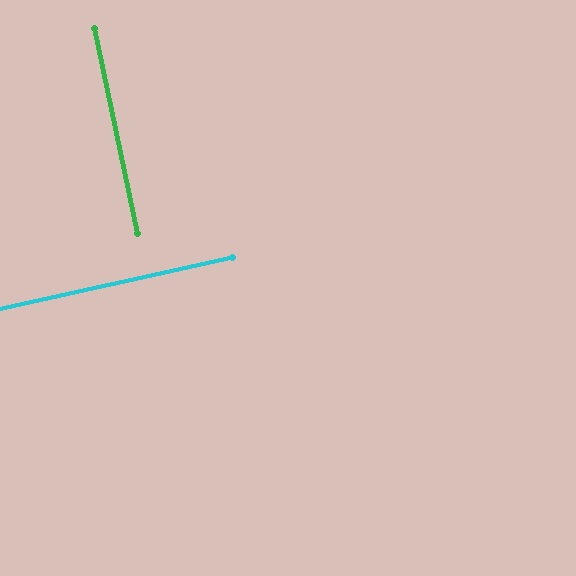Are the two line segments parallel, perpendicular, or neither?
Perpendicular — they meet at approximately 90°.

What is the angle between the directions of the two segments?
Approximately 90 degrees.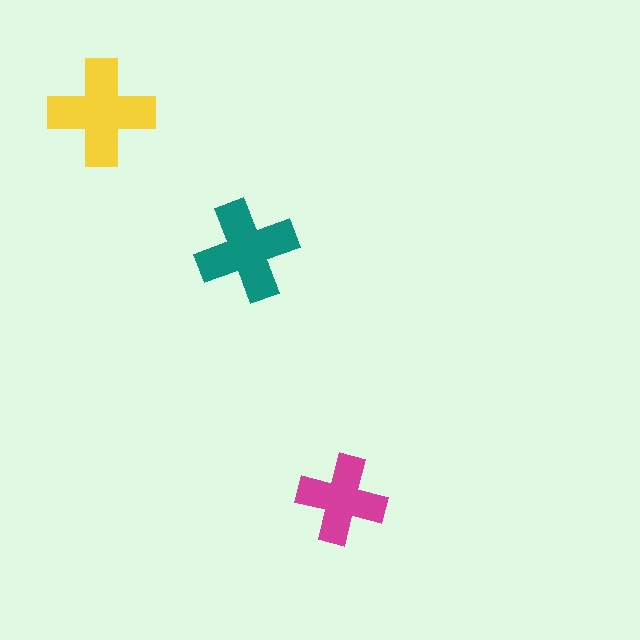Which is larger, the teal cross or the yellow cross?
The yellow one.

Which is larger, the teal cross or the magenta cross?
The teal one.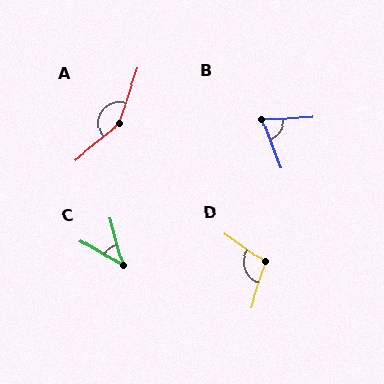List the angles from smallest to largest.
C (45°), B (71°), D (107°), A (148°).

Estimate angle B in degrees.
Approximately 71 degrees.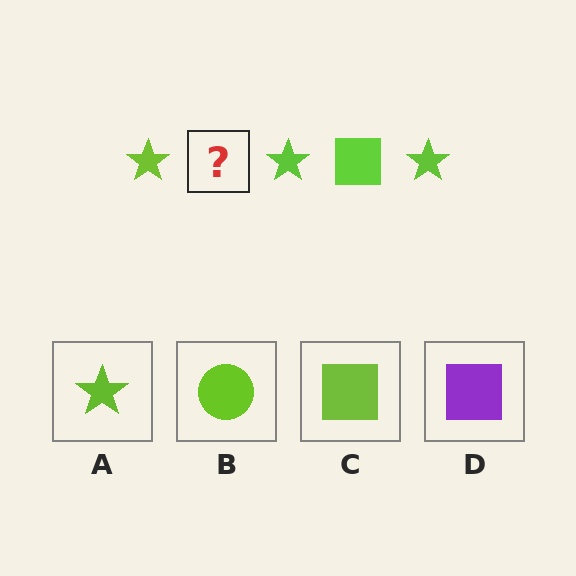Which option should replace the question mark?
Option C.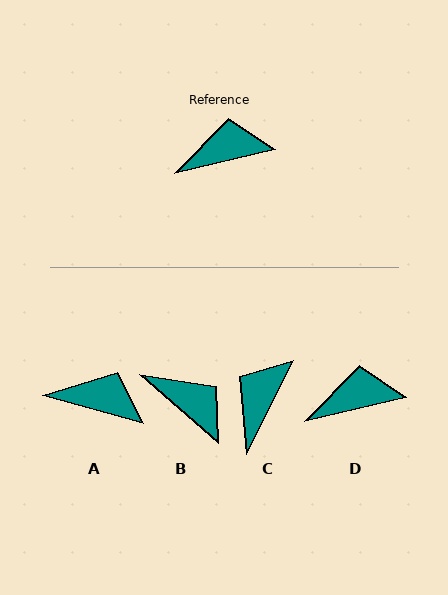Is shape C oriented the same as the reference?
No, it is off by about 50 degrees.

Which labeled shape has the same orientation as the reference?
D.